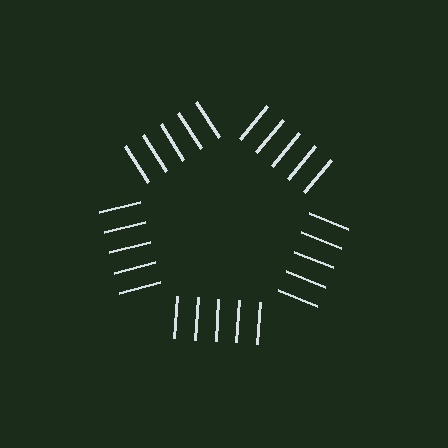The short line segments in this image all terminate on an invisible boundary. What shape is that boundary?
An illusory pentagon — the line segments terminate on its edges but no continuous stroke is drawn.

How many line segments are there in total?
25 — 5 along each of the 5 edges.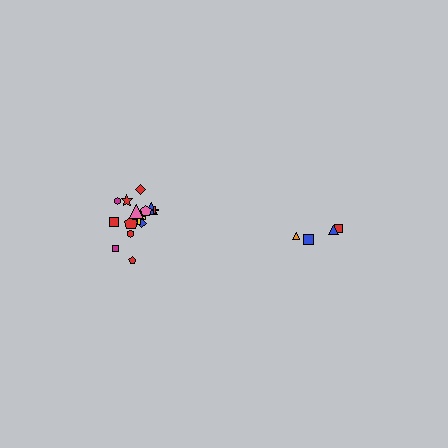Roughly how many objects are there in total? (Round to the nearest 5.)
Roughly 20 objects in total.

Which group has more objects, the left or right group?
The left group.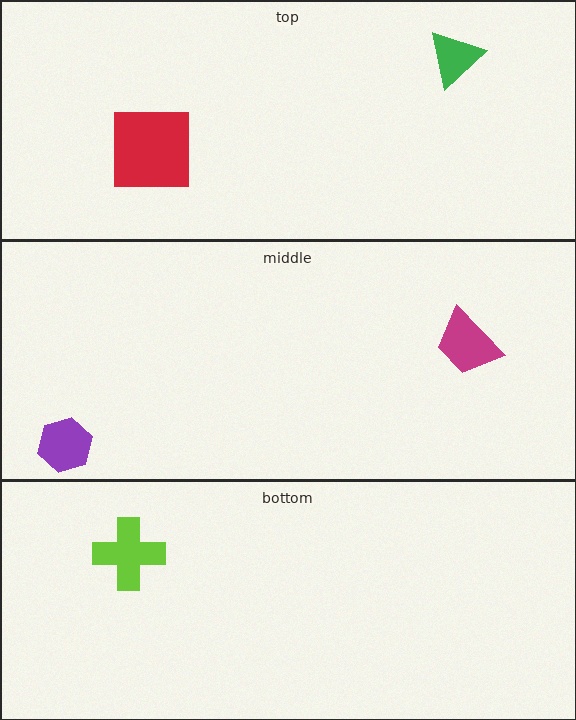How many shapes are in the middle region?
2.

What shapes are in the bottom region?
The lime cross.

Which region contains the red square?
The top region.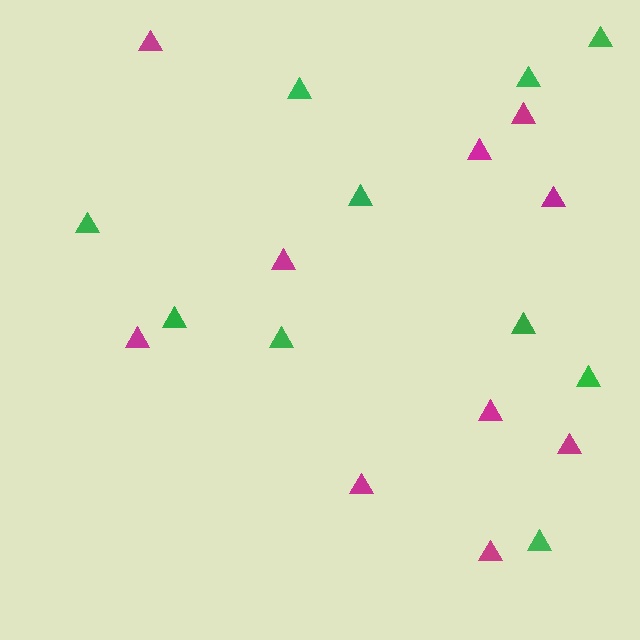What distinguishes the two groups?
There are 2 groups: one group of magenta triangles (10) and one group of green triangles (10).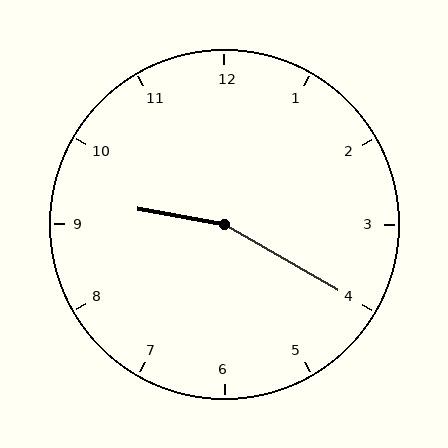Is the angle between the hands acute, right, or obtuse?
It is obtuse.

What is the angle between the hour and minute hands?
Approximately 160 degrees.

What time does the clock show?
9:20.